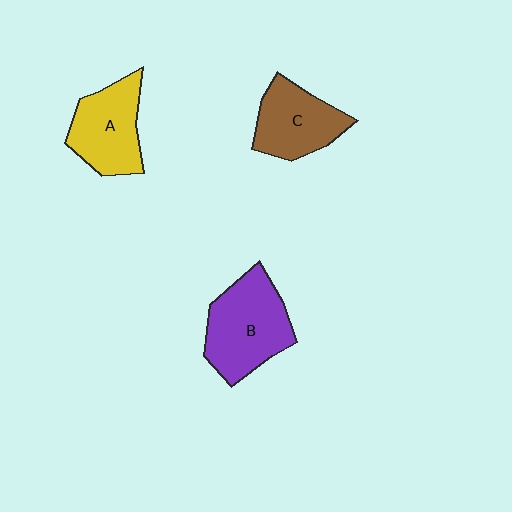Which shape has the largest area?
Shape B (purple).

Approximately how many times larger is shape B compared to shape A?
Approximately 1.2 times.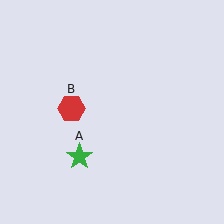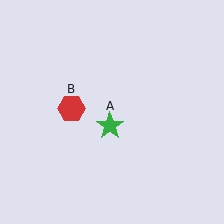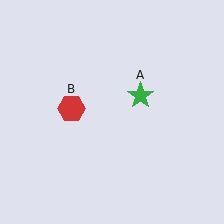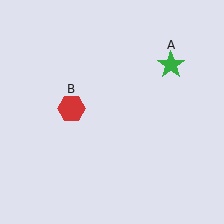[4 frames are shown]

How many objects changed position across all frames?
1 object changed position: green star (object A).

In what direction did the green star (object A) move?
The green star (object A) moved up and to the right.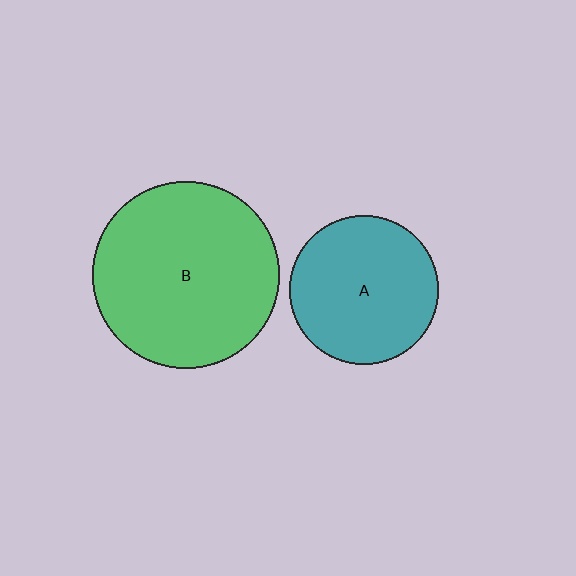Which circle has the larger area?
Circle B (green).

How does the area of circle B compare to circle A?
Approximately 1.6 times.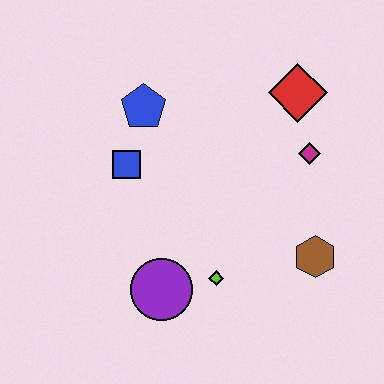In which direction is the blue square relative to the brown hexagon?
The blue square is to the left of the brown hexagon.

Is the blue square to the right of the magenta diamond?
No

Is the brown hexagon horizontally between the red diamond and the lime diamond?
No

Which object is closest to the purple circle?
The lime diamond is closest to the purple circle.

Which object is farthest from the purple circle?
The red diamond is farthest from the purple circle.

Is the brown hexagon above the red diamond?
No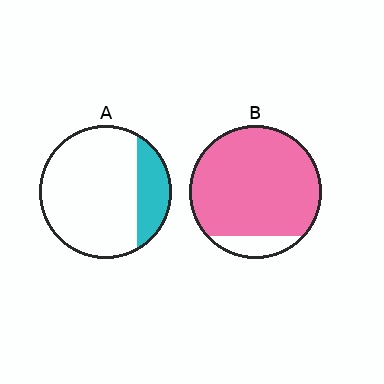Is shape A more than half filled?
No.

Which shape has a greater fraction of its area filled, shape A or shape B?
Shape B.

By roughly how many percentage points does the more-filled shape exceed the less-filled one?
By roughly 70 percentage points (B over A).